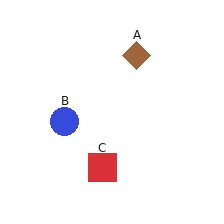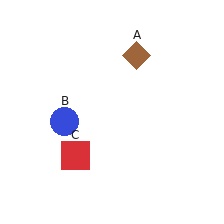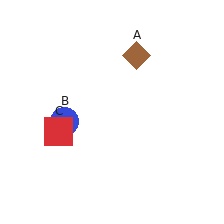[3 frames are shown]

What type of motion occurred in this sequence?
The red square (object C) rotated clockwise around the center of the scene.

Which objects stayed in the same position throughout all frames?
Brown diamond (object A) and blue circle (object B) remained stationary.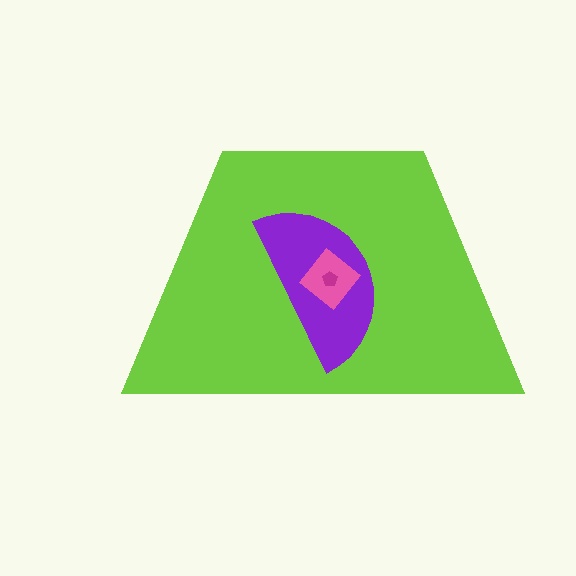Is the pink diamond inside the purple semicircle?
Yes.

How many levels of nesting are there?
4.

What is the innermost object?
The magenta pentagon.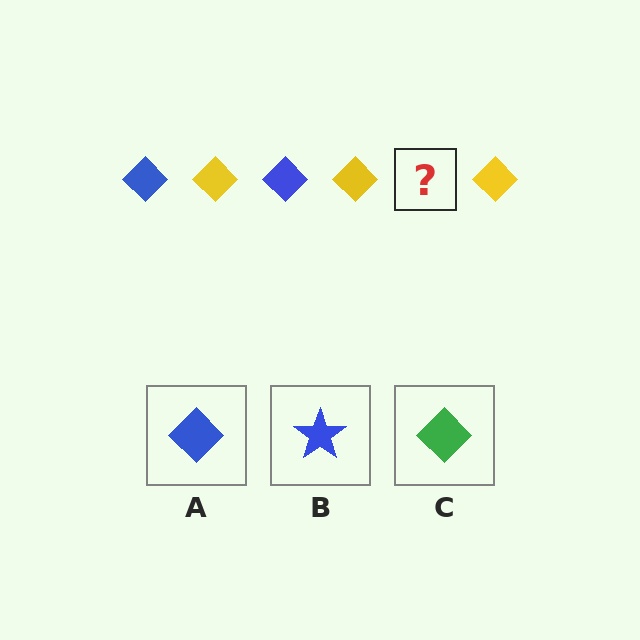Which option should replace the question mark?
Option A.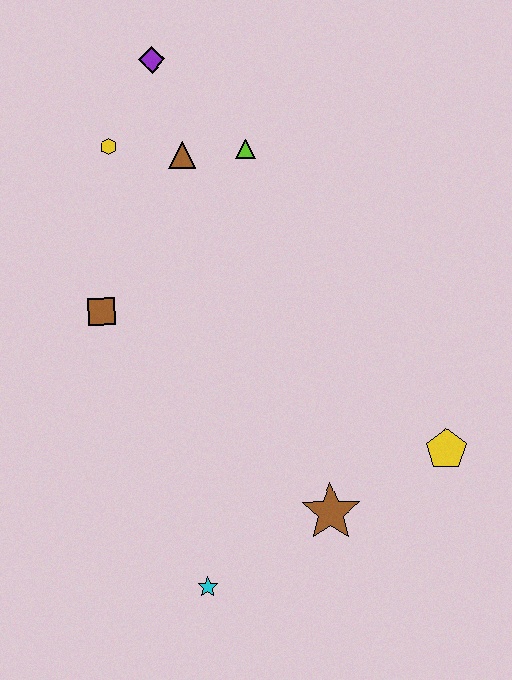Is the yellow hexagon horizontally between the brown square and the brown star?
Yes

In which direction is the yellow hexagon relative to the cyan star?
The yellow hexagon is above the cyan star.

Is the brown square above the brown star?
Yes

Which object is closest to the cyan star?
The brown star is closest to the cyan star.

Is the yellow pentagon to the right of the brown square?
Yes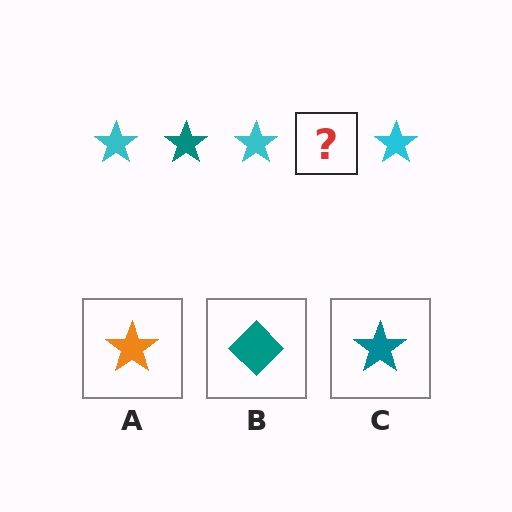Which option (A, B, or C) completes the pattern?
C.